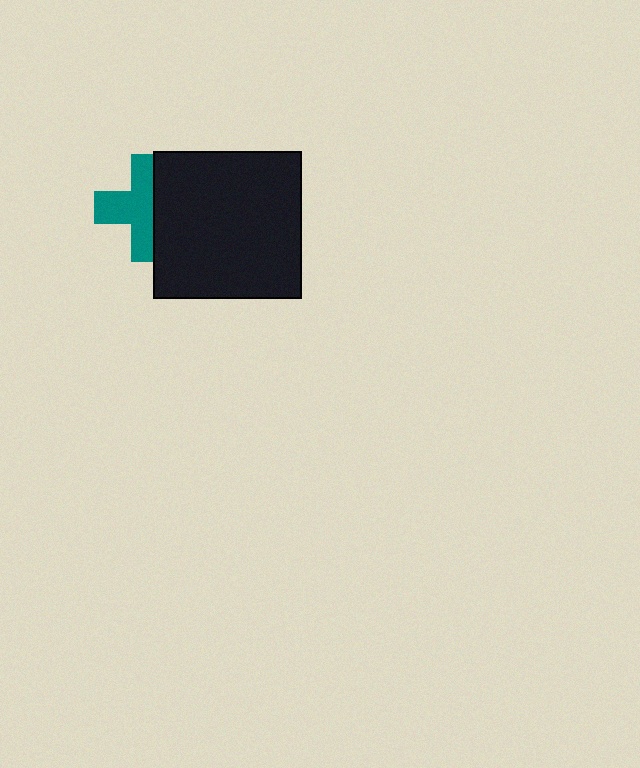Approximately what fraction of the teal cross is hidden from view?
Roughly 39% of the teal cross is hidden behind the black square.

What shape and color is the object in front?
The object in front is a black square.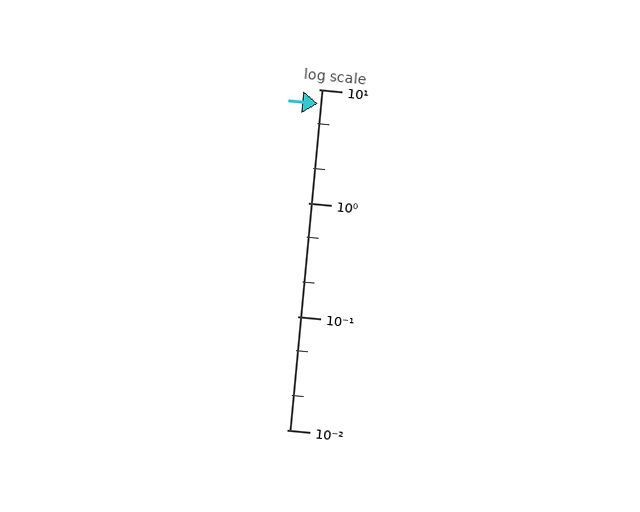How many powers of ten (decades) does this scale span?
The scale spans 3 decades, from 0.01 to 10.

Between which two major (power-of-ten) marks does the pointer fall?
The pointer is between 1 and 10.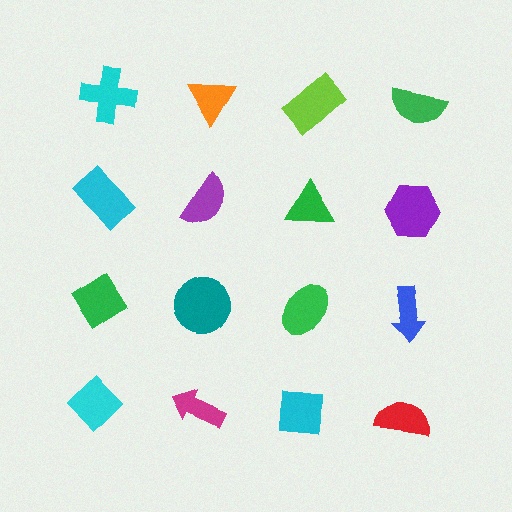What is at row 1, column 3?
A lime rectangle.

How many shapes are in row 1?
4 shapes.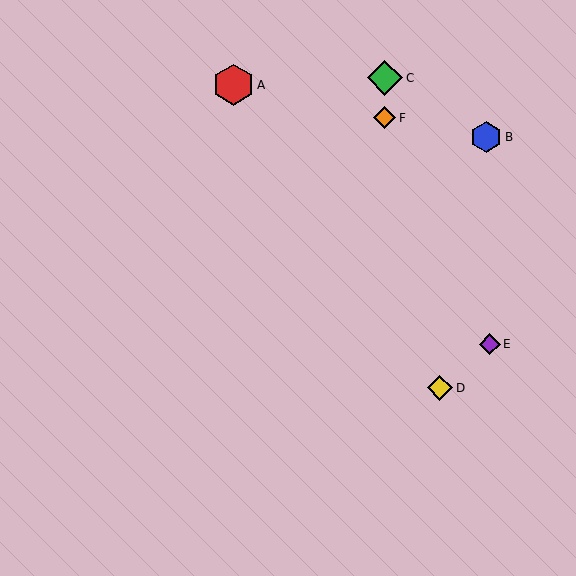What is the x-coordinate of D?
Object D is at x≈440.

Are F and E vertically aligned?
No, F is at x≈385 and E is at x≈490.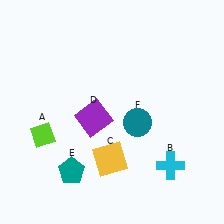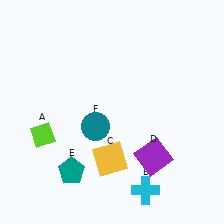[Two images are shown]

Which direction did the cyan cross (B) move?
The cyan cross (B) moved left.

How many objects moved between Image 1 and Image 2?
3 objects moved between the two images.